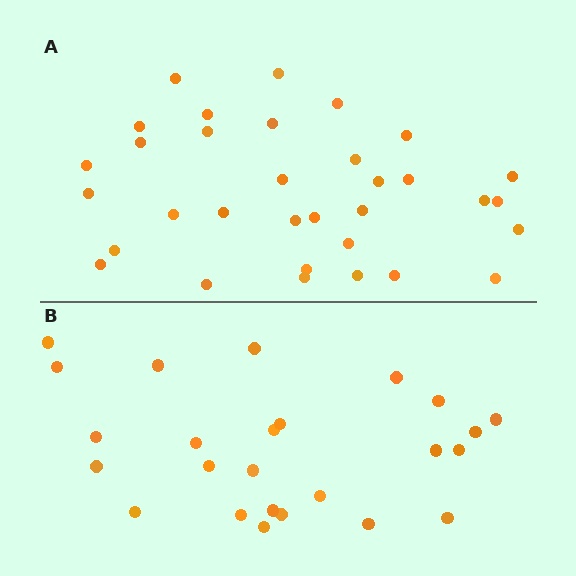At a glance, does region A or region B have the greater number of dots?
Region A (the top region) has more dots.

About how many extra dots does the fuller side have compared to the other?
Region A has roughly 8 or so more dots than region B.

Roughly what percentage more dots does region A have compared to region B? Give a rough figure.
About 30% more.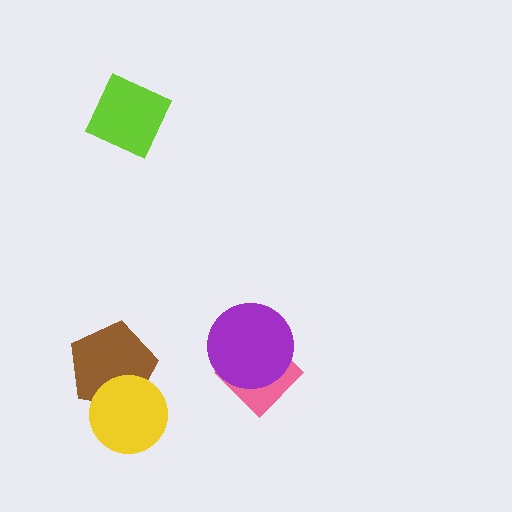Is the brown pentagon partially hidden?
Yes, it is partially covered by another shape.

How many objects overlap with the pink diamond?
1 object overlaps with the pink diamond.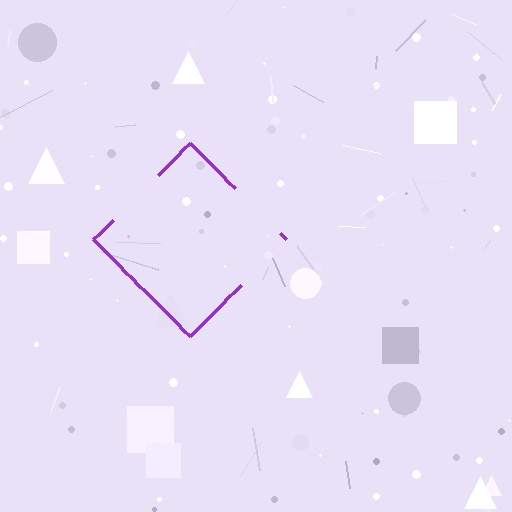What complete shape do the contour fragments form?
The contour fragments form a diamond.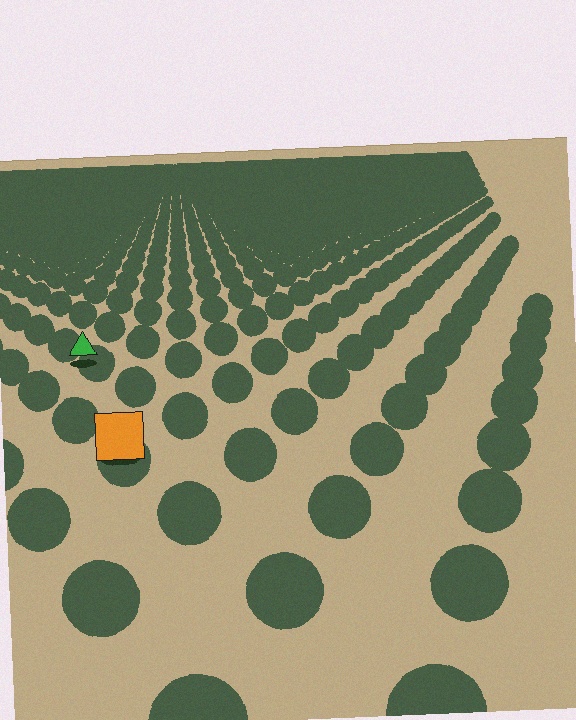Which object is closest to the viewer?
The orange square is closest. The texture marks near it are larger and more spread out.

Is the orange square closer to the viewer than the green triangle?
Yes. The orange square is closer — you can tell from the texture gradient: the ground texture is coarser near it.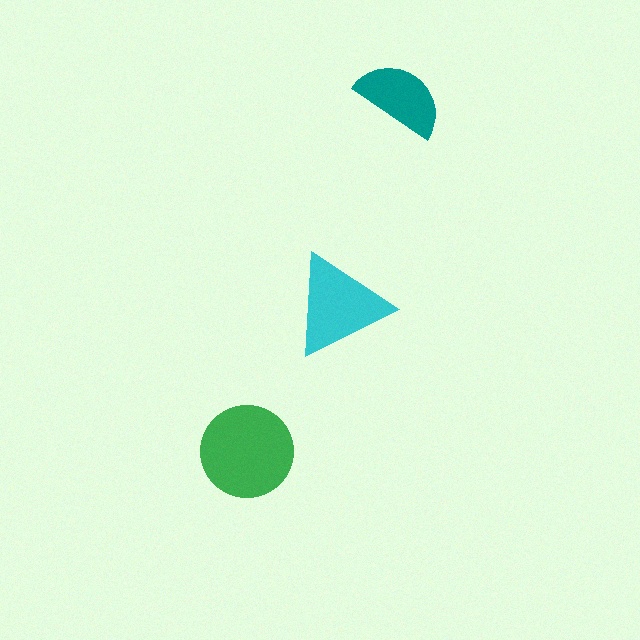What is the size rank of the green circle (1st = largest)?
1st.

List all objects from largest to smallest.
The green circle, the cyan triangle, the teal semicircle.